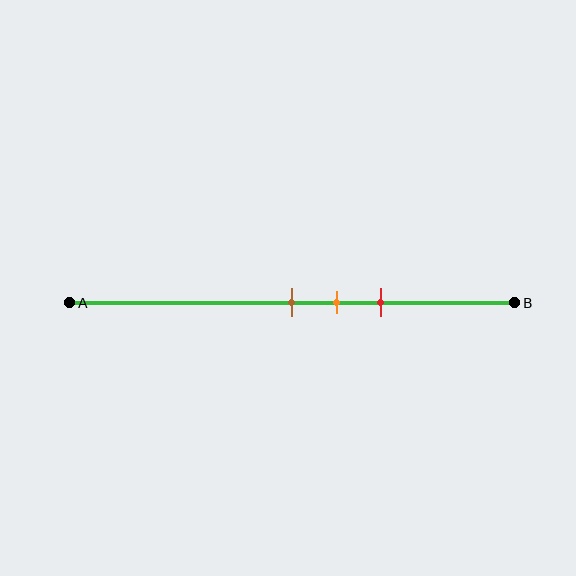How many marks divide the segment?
There are 3 marks dividing the segment.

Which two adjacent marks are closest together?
The brown and orange marks are the closest adjacent pair.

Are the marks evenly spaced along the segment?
Yes, the marks are approximately evenly spaced.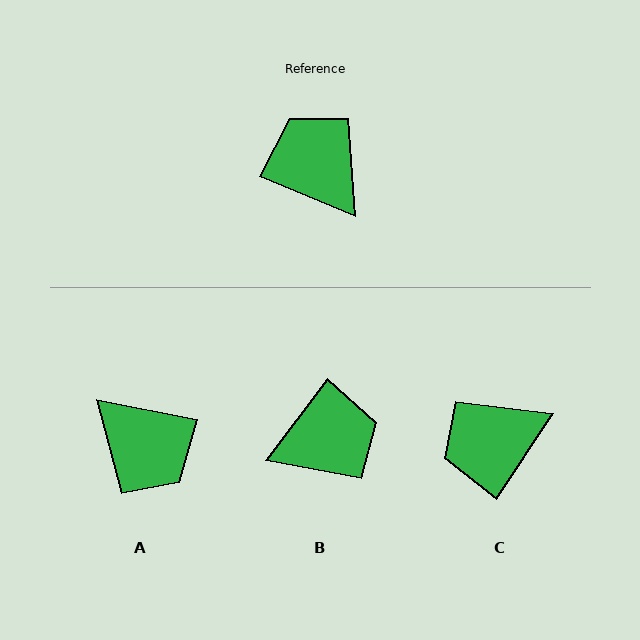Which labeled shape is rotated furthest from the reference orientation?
A, about 169 degrees away.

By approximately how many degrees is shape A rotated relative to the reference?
Approximately 169 degrees clockwise.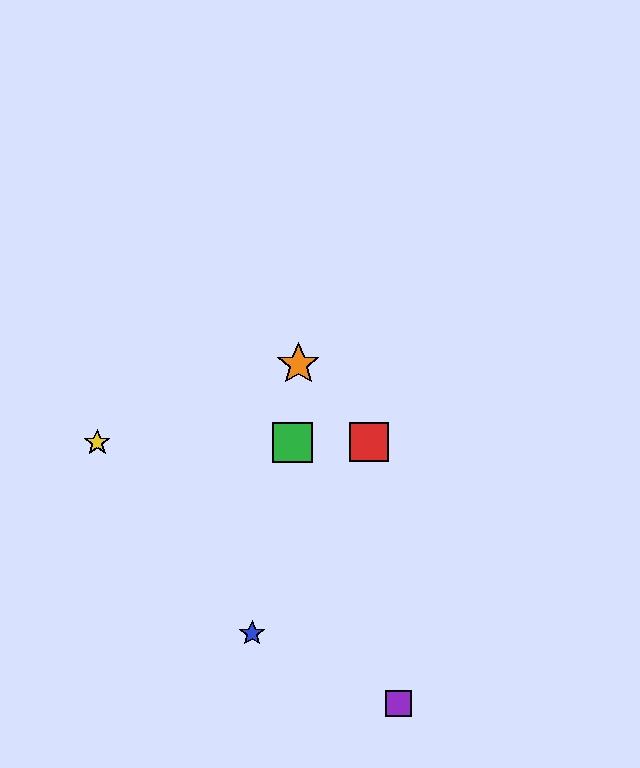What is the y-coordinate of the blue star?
The blue star is at y≈633.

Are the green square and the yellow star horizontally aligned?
Yes, both are at y≈442.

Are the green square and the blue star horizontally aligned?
No, the green square is at y≈442 and the blue star is at y≈633.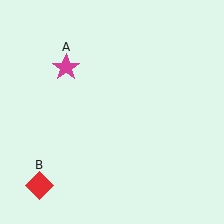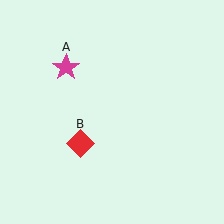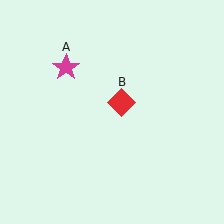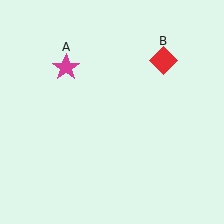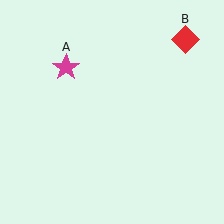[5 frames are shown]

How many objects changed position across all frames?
1 object changed position: red diamond (object B).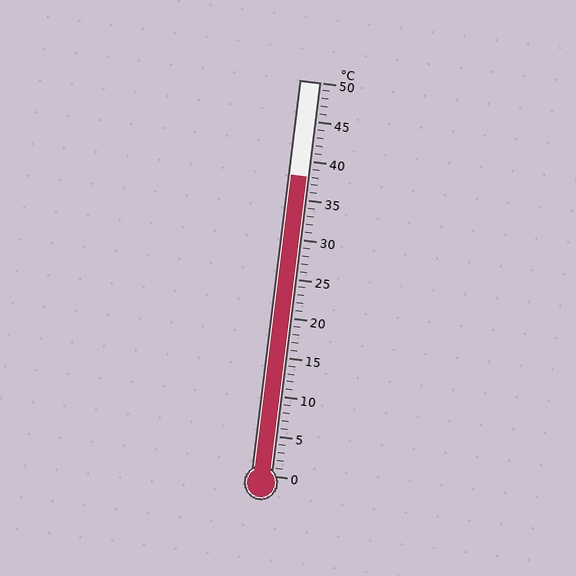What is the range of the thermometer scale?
The thermometer scale ranges from 0°C to 50°C.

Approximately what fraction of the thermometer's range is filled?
The thermometer is filled to approximately 75% of its range.